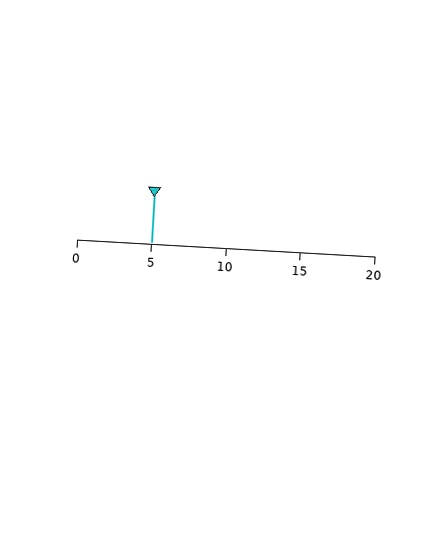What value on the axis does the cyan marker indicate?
The marker indicates approximately 5.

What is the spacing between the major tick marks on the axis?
The major ticks are spaced 5 apart.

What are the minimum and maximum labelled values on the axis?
The axis runs from 0 to 20.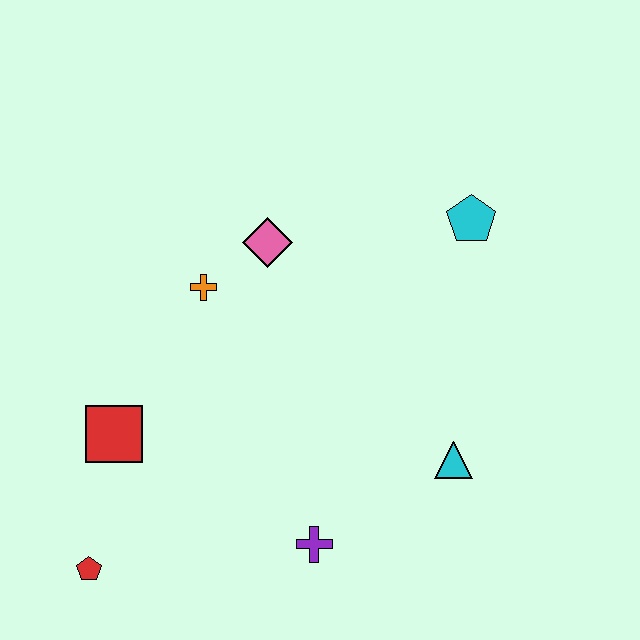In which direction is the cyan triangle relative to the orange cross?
The cyan triangle is to the right of the orange cross.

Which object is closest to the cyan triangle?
The purple cross is closest to the cyan triangle.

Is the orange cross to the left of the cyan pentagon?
Yes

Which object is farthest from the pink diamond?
The red pentagon is farthest from the pink diamond.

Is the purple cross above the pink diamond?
No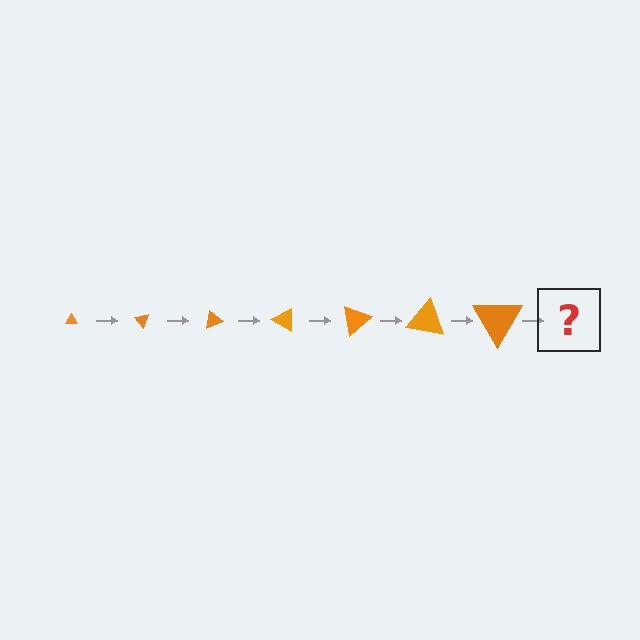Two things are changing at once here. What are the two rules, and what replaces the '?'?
The two rules are that the triangle grows larger each step and it rotates 50 degrees each step. The '?' should be a triangle, larger than the previous one and rotated 350 degrees from the start.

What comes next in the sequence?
The next element should be a triangle, larger than the previous one and rotated 350 degrees from the start.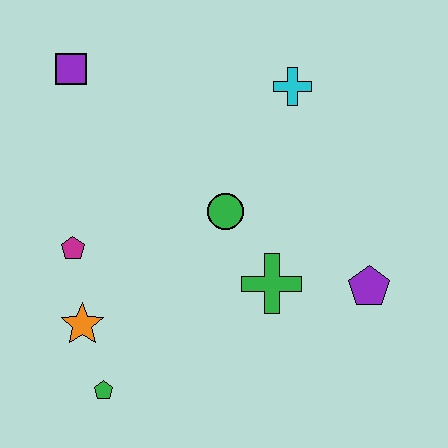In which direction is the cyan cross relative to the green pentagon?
The cyan cross is above the green pentagon.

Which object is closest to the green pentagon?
The orange star is closest to the green pentagon.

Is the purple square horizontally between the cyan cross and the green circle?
No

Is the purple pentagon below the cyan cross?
Yes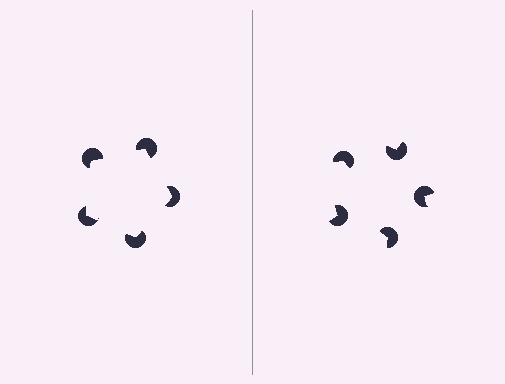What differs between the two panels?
The pac-man discs are positioned identically on both sides; only the wedge orientations differ. On the left they align to a pentagon; on the right they are misaligned.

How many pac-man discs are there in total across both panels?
10 — 5 on each side.